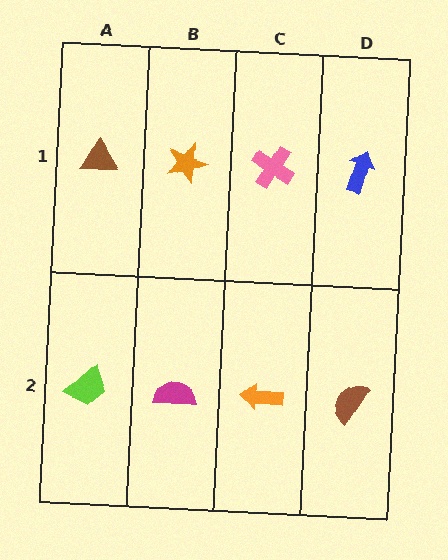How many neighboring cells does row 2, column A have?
2.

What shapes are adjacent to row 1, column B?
A magenta semicircle (row 2, column B), a brown triangle (row 1, column A), a pink cross (row 1, column C).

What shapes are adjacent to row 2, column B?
An orange star (row 1, column B), a lime trapezoid (row 2, column A), an orange arrow (row 2, column C).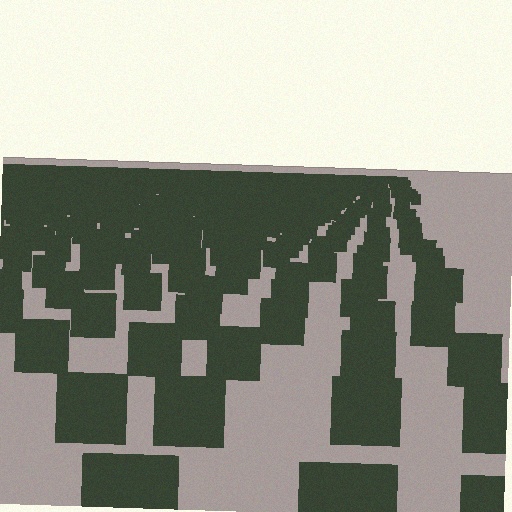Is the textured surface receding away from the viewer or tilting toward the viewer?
The surface is receding away from the viewer. Texture elements get smaller and denser toward the top.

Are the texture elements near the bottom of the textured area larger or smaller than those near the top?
Larger. Near the bottom, elements are closer to the viewer and appear at a bigger on-screen size.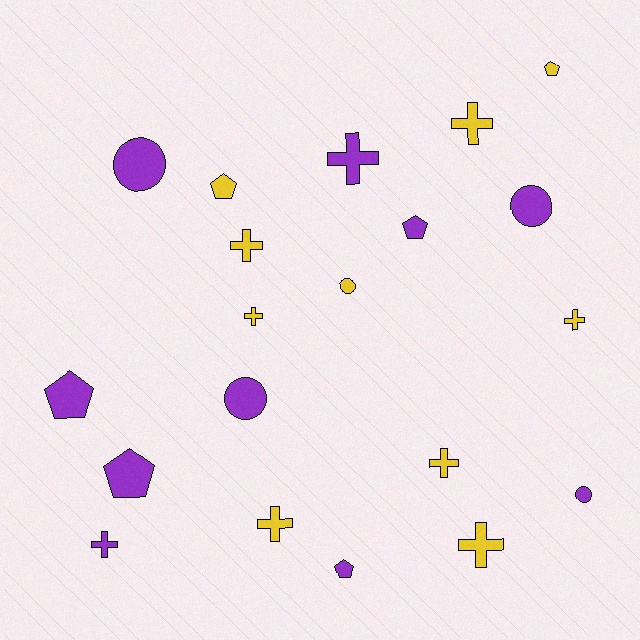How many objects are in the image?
There are 20 objects.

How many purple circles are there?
There are 4 purple circles.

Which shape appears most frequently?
Cross, with 9 objects.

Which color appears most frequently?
Yellow, with 10 objects.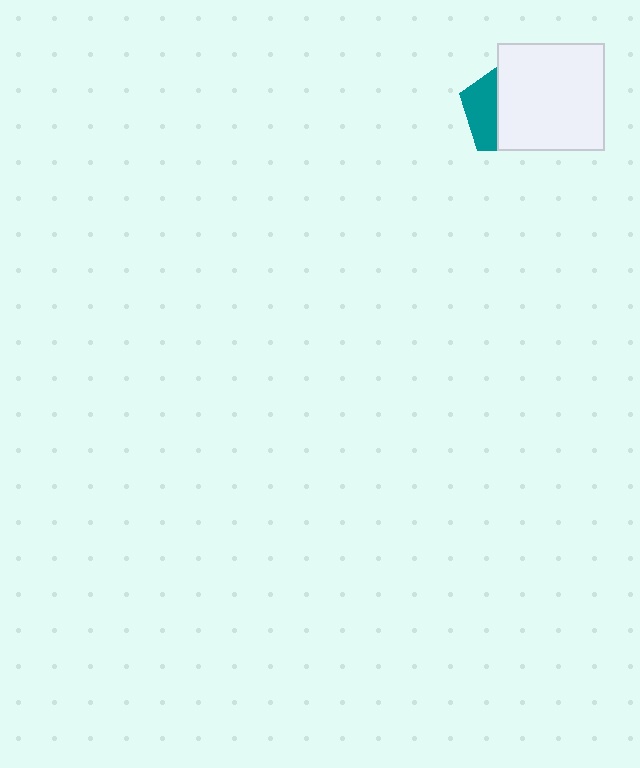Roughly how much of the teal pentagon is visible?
A small part of it is visible (roughly 36%).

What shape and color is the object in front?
The object in front is a white square.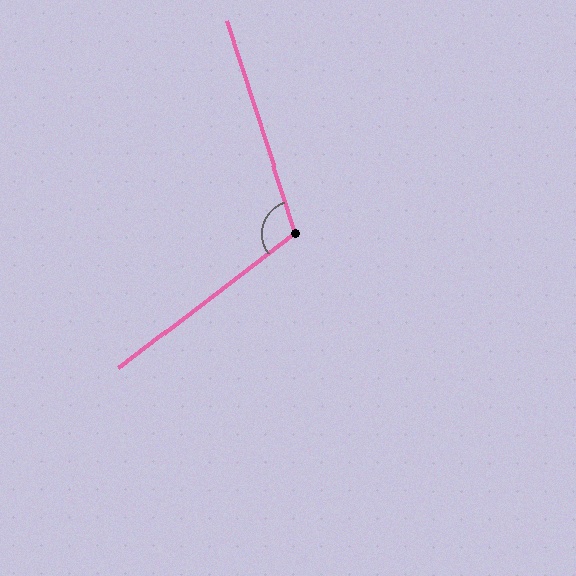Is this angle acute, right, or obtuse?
It is obtuse.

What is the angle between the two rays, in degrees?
Approximately 109 degrees.